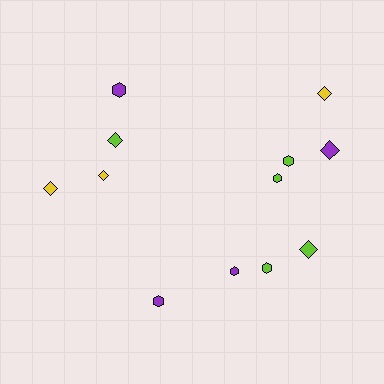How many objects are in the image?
There are 12 objects.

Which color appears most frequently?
Lime, with 5 objects.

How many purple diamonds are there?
There is 1 purple diamond.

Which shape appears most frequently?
Hexagon, with 6 objects.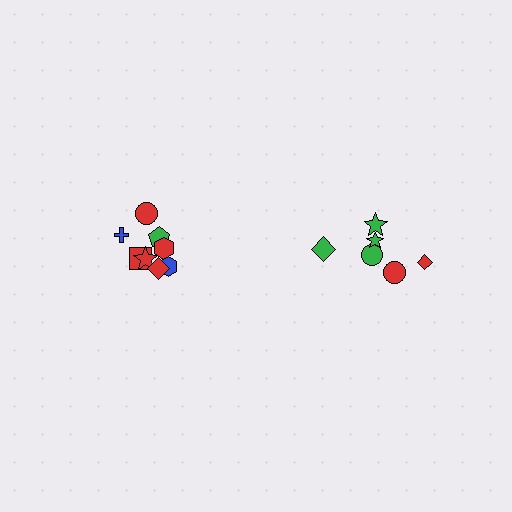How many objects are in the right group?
There are 6 objects.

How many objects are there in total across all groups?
There are 14 objects.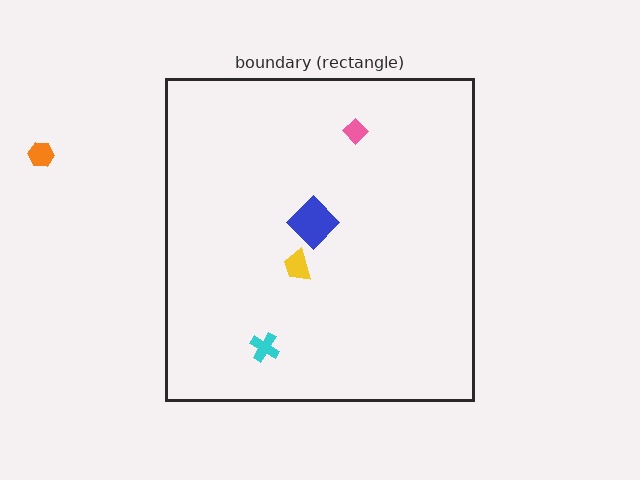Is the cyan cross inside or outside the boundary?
Inside.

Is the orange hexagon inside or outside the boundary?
Outside.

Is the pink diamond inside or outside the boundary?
Inside.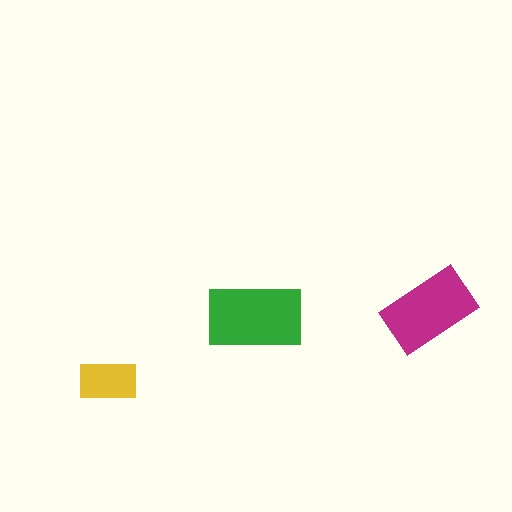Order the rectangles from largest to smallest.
the green one, the magenta one, the yellow one.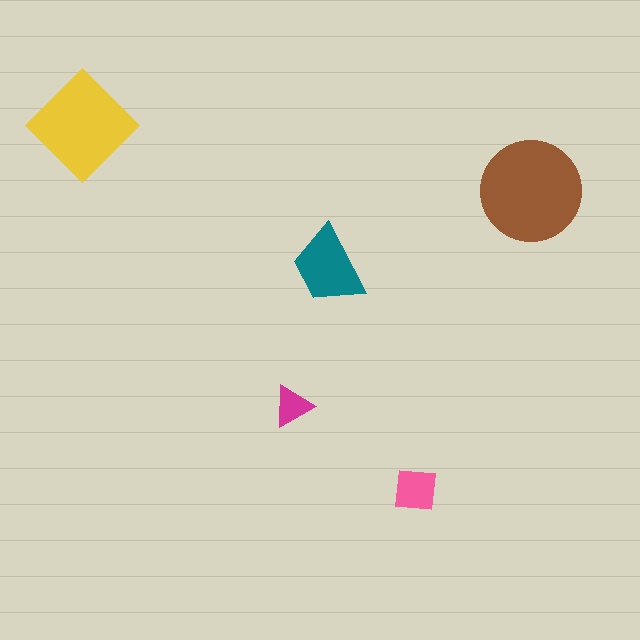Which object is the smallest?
The magenta triangle.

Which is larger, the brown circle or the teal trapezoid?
The brown circle.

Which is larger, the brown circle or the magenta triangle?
The brown circle.